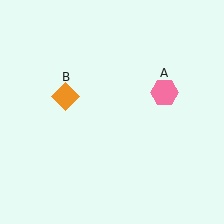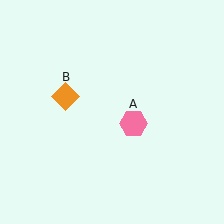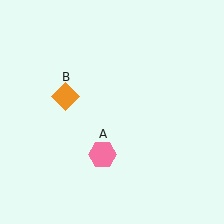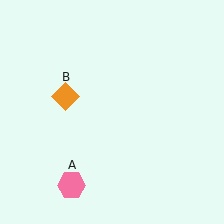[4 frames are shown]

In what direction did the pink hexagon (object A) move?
The pink hexagon (object A) moved down and to the left.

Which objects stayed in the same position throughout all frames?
Orange diamond (object B) remained stationary.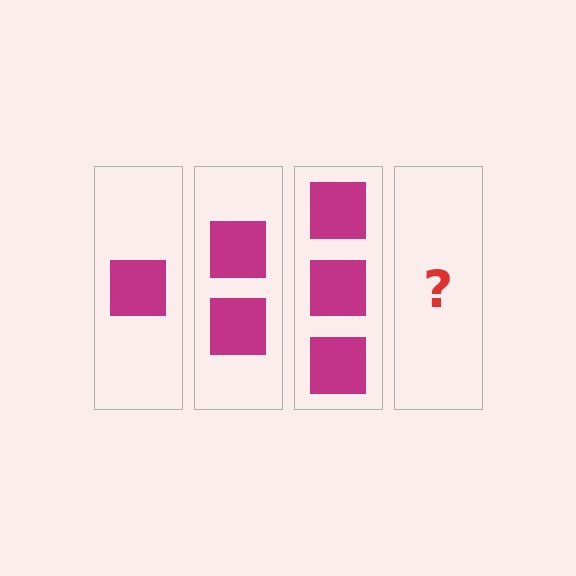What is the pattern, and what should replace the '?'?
The pattern is that each step adds one more square. The '?' should be 4 squares.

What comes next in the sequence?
The next element should be 4 squares.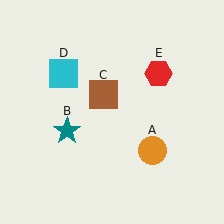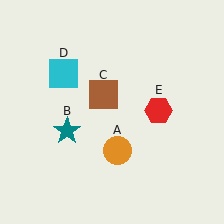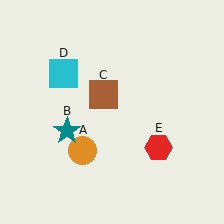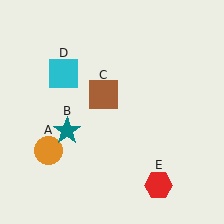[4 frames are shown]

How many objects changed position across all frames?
2 objects changed position: orange circle (object A), red hexagon (object E).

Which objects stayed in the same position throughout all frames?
Teal star (object B) and brown square (object C) and cyan square (object D) remained stationary.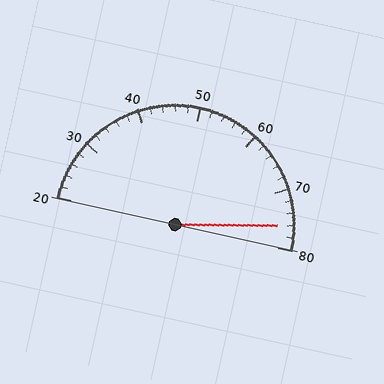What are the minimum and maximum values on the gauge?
The gauge ranges from 20 to 80.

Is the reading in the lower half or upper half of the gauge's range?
The reading is in the upper half of the range (20 to 80).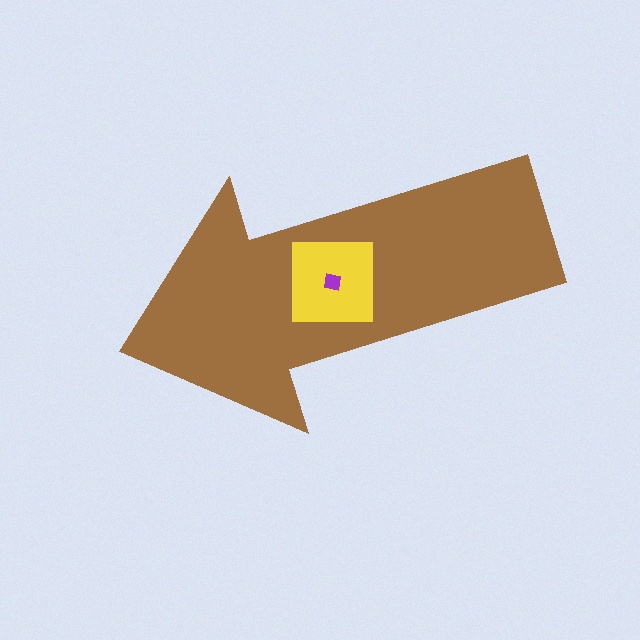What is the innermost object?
The purple square.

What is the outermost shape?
The brown arrow.